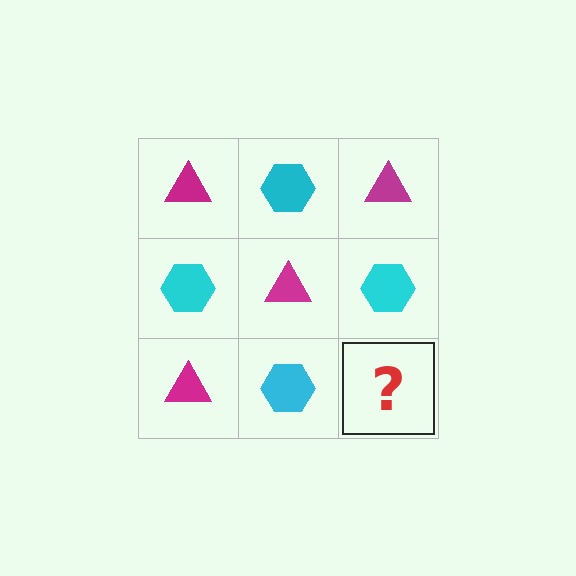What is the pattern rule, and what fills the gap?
The rule is that it alternates magenta triangle and cyan hexagon in a checkerboard pattern. The gap should be filled with a magenta triangle.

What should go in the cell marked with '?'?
The missing cell should contain a magenta triangle.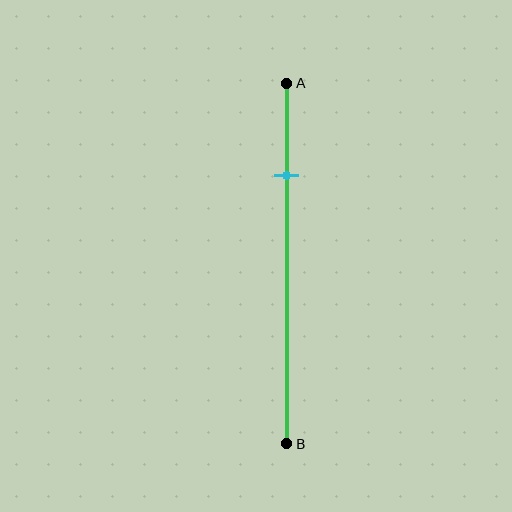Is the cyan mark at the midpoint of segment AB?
No, the mark is at about 25% from A, not at the 50% midpoint.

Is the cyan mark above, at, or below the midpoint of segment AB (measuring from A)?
The cyan mark is above the midpoint of segment AB.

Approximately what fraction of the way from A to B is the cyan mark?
The cyan mark is approximately 25% of the way from A to B.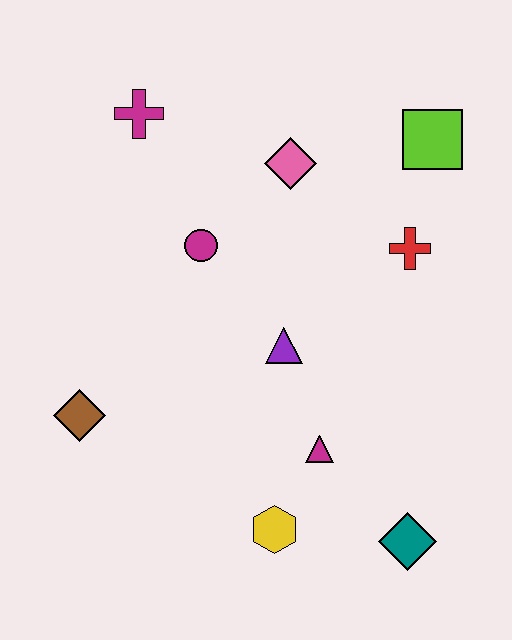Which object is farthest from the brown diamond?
The lime square is farthest from the brown diamond.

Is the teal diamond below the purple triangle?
Yes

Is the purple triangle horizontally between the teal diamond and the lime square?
No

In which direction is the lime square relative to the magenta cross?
The lime square is to the right of the magenta cross.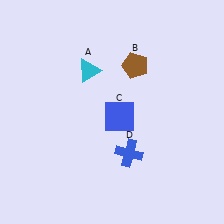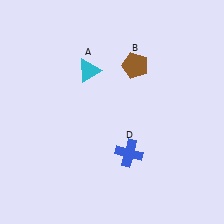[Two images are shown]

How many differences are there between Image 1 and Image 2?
There is 1 difference between the two images.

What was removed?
The blue square (C) was removed in Image 2.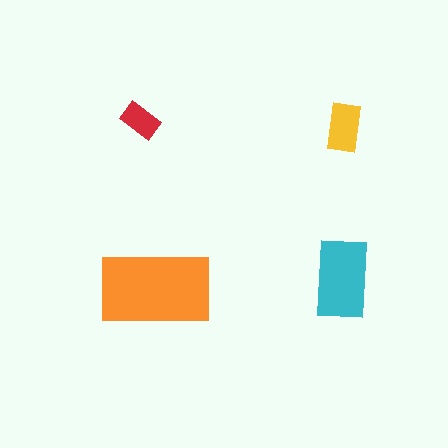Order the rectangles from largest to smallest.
the orange one, the cyan one, the yellow one, the red one.